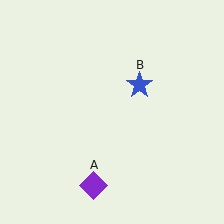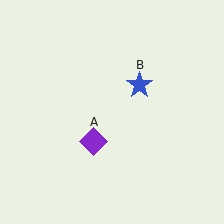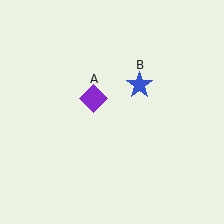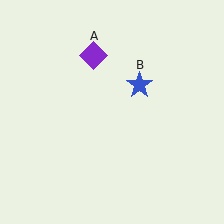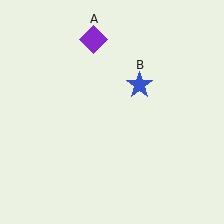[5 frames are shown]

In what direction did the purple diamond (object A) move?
The purple diamond (object A) moved up.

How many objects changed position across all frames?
1 object changed position: purple diamond (object A).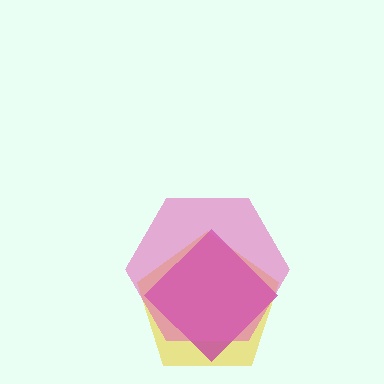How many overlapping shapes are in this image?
There are 3 overlapping shapes in the image.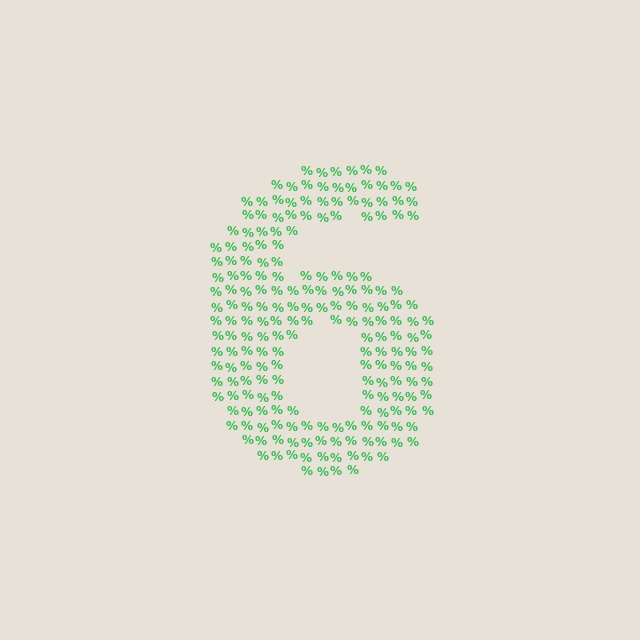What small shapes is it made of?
It is made of small percent signs.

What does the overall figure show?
The overall figure shows the digit 6.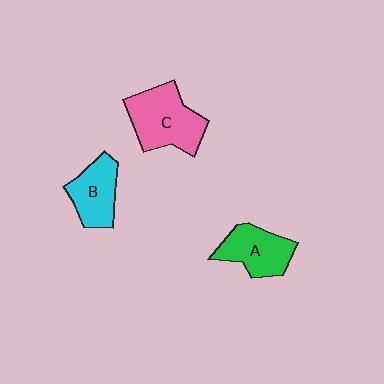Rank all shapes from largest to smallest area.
From largest to smallest: C (pink), A (green), B (cyan).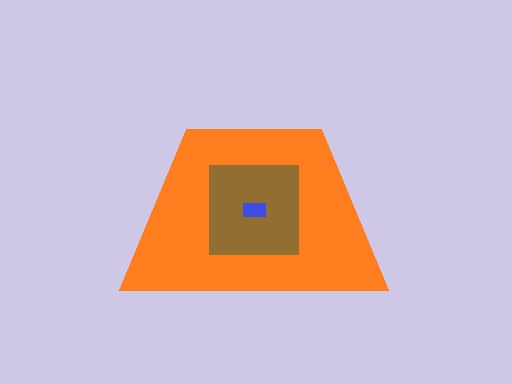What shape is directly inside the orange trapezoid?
The brown square.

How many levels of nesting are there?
3.